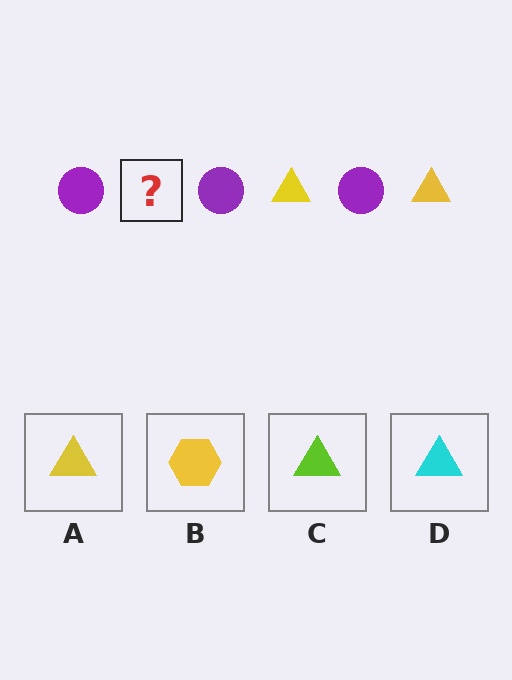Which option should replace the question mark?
Option A.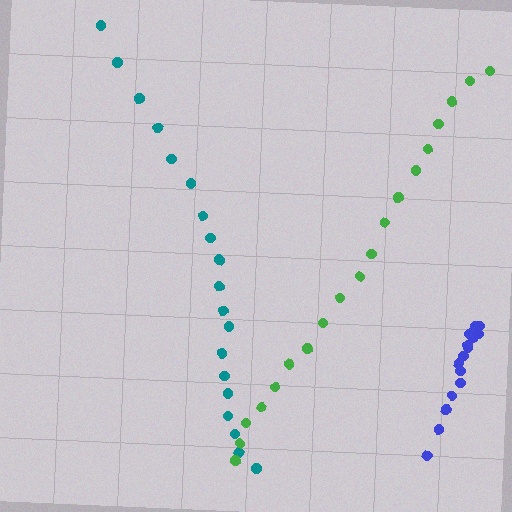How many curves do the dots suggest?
There are 3 distinct paths.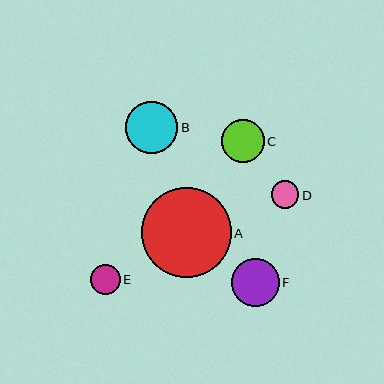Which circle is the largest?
Circle A is the largest with a size of approximately 90 pixels.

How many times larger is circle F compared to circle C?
Circle F is approximately 1.1 times the size of circle C.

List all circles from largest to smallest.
From largest to smallest: A, B, F, C, E, D.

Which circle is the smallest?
Circle D is the smallest with a size of approximately 28 pixels.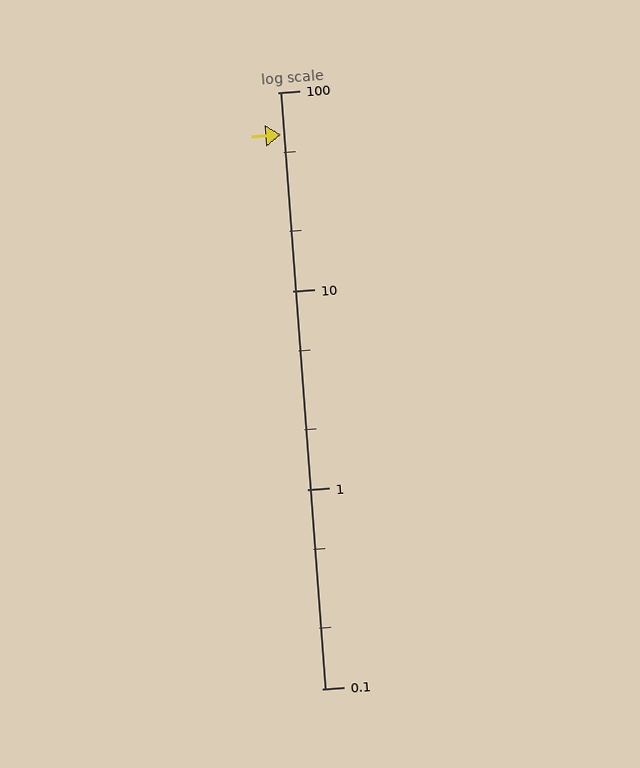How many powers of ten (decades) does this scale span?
The scale spans 3 decades, from 0.1 to 100.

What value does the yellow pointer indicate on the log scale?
The pointer indicates approximately 61.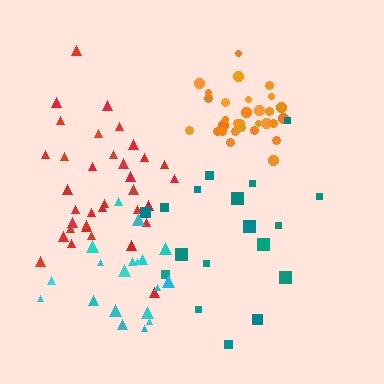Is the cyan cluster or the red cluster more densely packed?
Red.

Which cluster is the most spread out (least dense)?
Teal.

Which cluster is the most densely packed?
Orange.